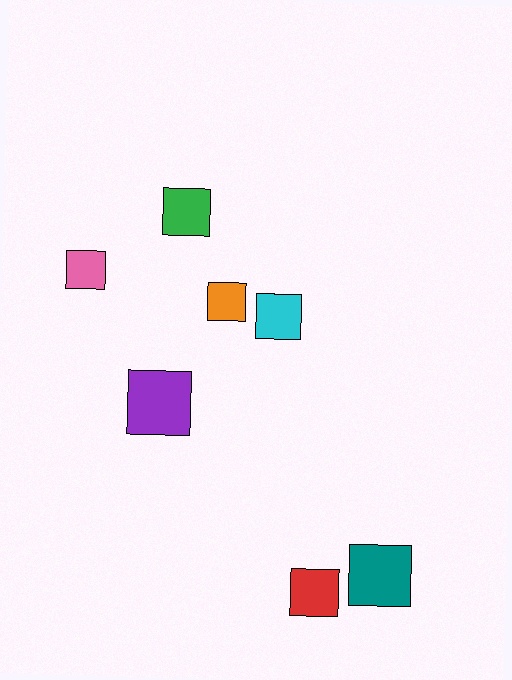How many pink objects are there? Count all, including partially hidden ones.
There is 1 pink object.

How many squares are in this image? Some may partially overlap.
There are 7 squares.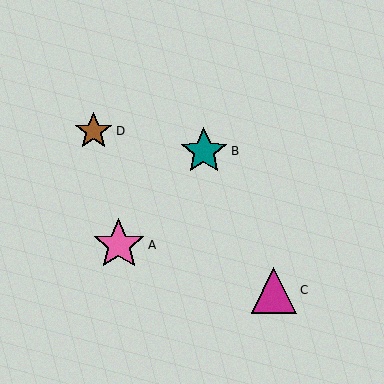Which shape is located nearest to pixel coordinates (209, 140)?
The teal star (labeled B) at (204, 151) is nearest to that location.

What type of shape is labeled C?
Shape C is a magenta triangle.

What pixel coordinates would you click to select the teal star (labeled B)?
Click at (204, 151) to select the teal star B.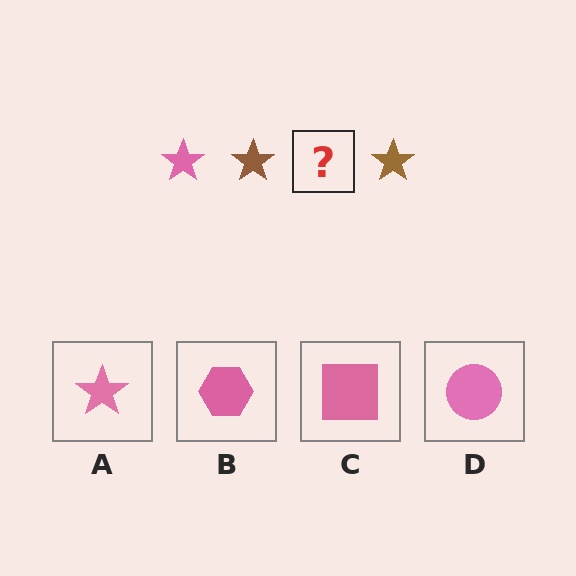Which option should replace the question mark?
Option A.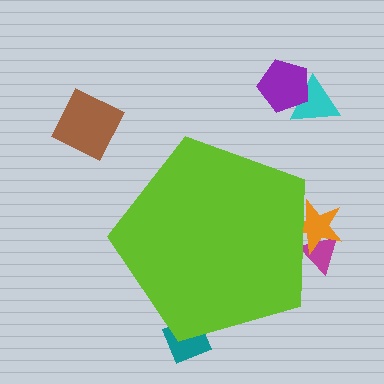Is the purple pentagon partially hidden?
No, the purple pentagon is fully visible.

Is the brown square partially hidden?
No, the brown square is fully visible.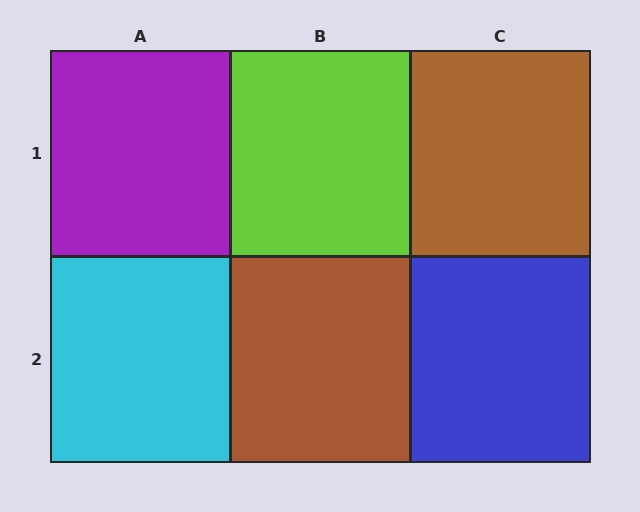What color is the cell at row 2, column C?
Blue.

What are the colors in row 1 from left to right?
Purple, lime, brown.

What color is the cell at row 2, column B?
Brown.